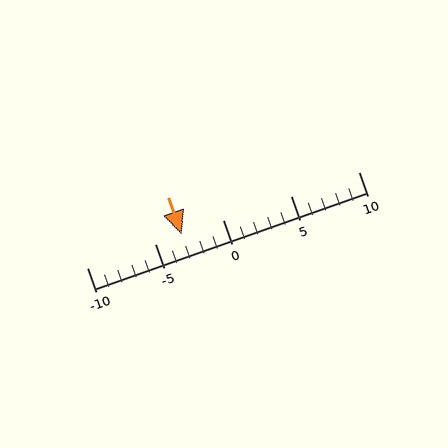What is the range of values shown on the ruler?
The ruler shows values from -10 to 10.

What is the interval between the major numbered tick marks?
The major tick marks are spaced 5 units apart.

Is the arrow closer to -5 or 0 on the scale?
The arrow is closer to -5.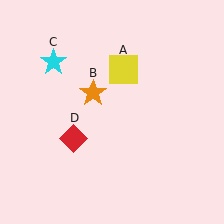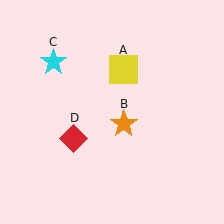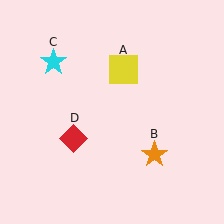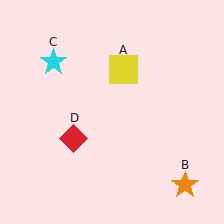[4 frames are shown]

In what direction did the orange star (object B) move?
The orange star (object B) moved down and to the right.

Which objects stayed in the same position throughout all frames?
Yellow square (object A) and cyan star (object C) and red diamond (object D) remained stationary.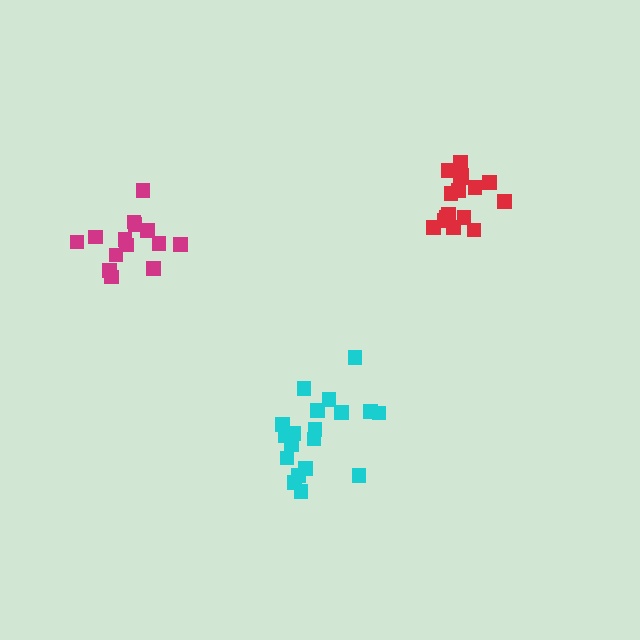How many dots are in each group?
Group 1: 14 dots, Group 2: 16 dots, Group 3: 19 dots (49 total).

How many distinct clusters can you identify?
There are 3 distinct clusters.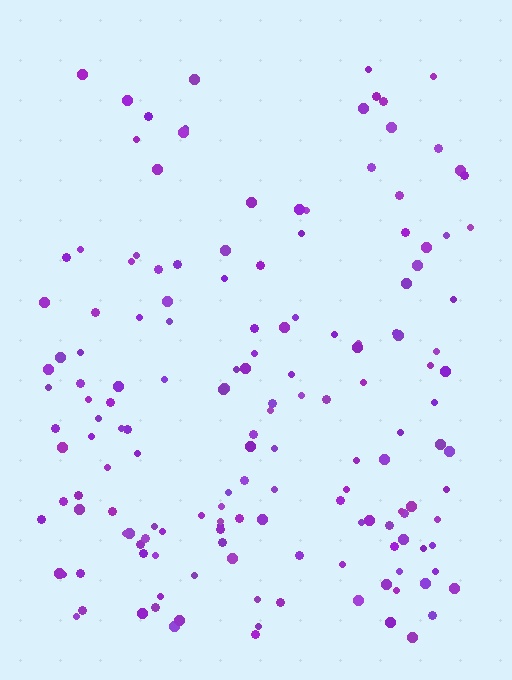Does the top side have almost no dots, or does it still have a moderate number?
Still a moderate number, just noticeably fewer than the bottom.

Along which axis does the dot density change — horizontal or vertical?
Vertical.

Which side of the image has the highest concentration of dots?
The bottom.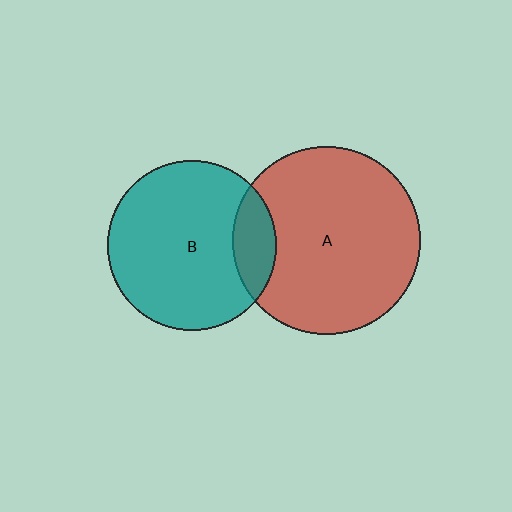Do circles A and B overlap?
Yes.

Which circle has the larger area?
Circle A (red).